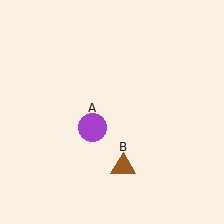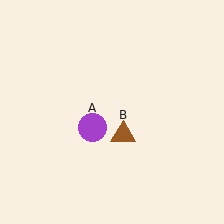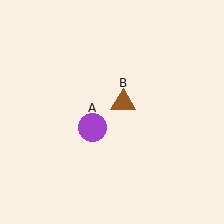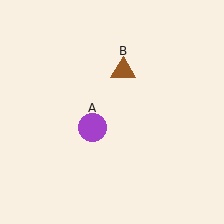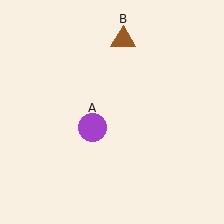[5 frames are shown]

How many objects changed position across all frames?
1 object changed position: brown triangle (object B).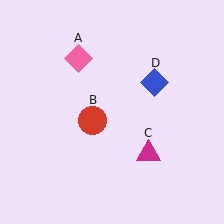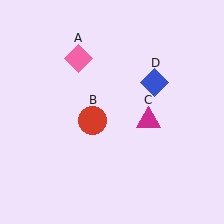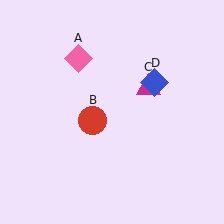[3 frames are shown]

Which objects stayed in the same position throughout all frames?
Pink diamond (object A) and red circle (object B) and blue diamond (object D) remained stationary.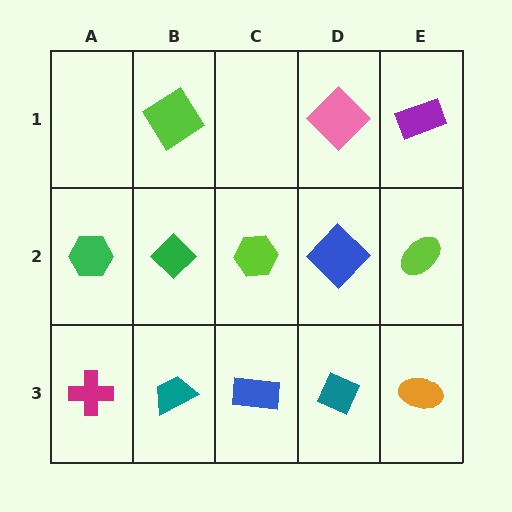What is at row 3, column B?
A teal trapezoid.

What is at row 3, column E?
An orange ellipse.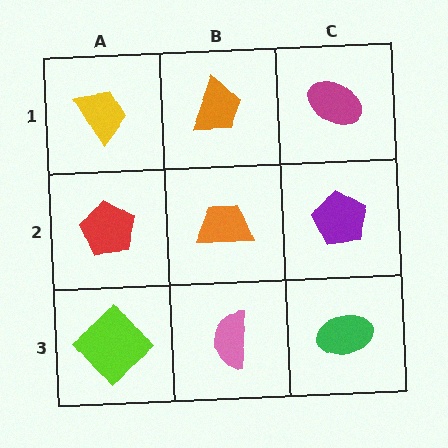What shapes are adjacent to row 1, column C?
A purple pentagon (row 2, column C), an orange trapezoid (row 1, column B).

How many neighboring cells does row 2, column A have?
3.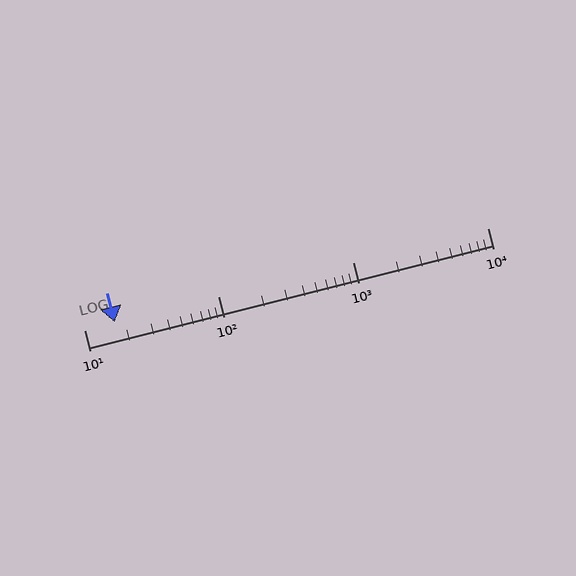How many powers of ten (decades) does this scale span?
The scale spans 3 decades, from 10 to 10000.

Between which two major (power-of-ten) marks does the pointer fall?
The pointer is between 10 and 100.